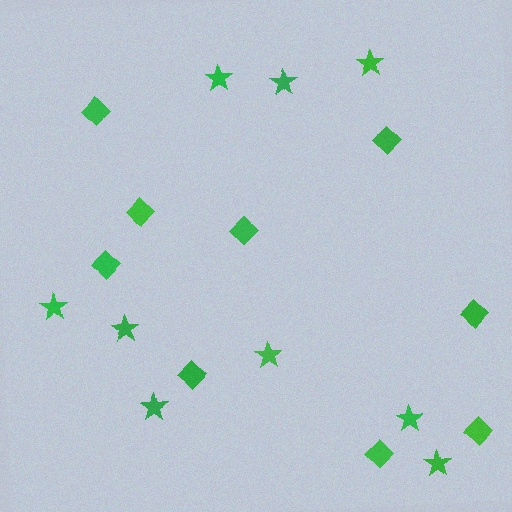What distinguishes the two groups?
There are 2 groups: one group of stars (9) and one group of diamonds (9).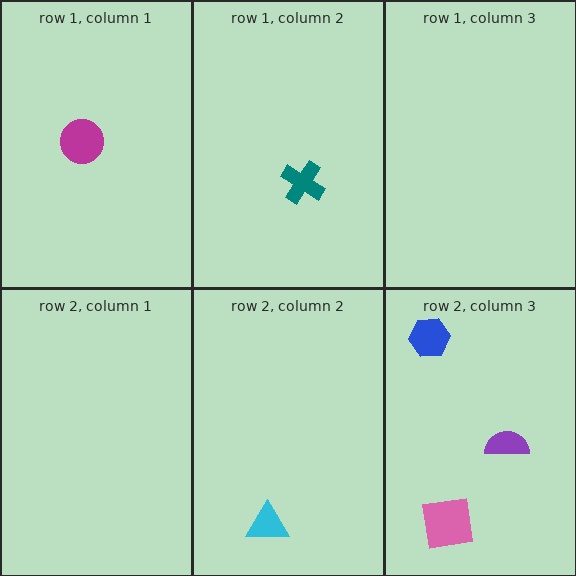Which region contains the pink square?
The row 2, column 3 region.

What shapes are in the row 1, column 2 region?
The teal cross.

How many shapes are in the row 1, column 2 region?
1.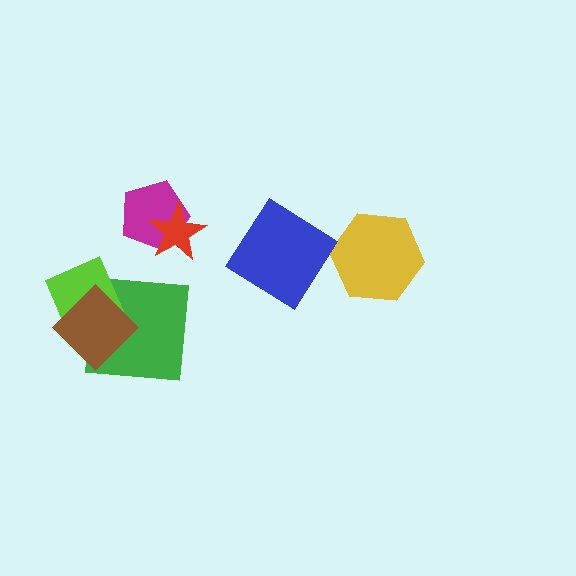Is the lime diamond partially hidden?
Yes, it is partially covered by another shape.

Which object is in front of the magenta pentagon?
The red star is in front of the magenta pentagon.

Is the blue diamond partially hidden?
No, no other shape covers it.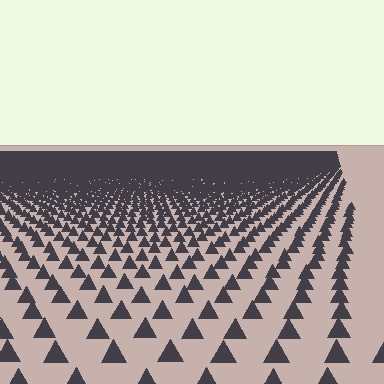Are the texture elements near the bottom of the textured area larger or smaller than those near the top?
Larger. Near the bottom, elements are closer to the viewer and appear at a bigger on-screen size.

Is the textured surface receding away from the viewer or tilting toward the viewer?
The surface is receding away from the viewer. Texture elements get smaller and denser toward the top.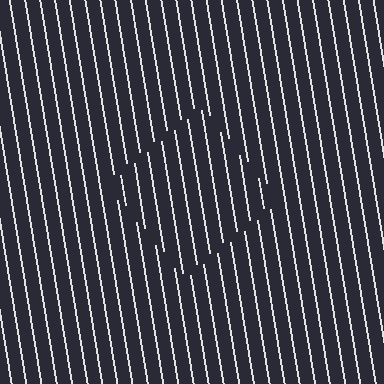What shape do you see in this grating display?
An illusory square. The interior of the shape contains the same grating, shifted by half a period — the contour is defined by the phase discontinuity where line-ends from the inner and outer gratings abut.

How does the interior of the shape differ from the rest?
The interior of the shape contains the same grating, shifted by half a period — the contour is defined by the phase discontinuity where line-ends from the inner and outer gratings abut.